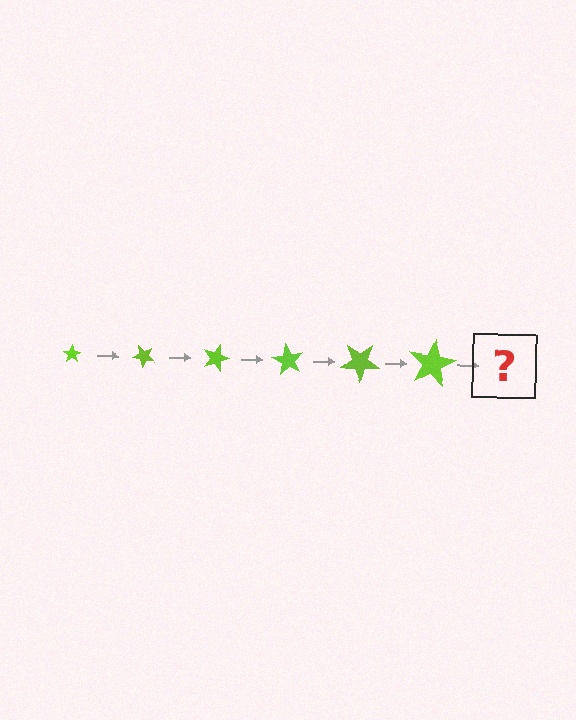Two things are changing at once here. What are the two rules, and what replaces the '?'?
The two rules are that the star grows larger each step and it rotates 45 degrees each step. The '?' should be a star, larger than the previous one and rotated 270 degrees from the start.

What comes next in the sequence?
The next element should be a star, larger than the previous one and rotated 270 degrees from the start.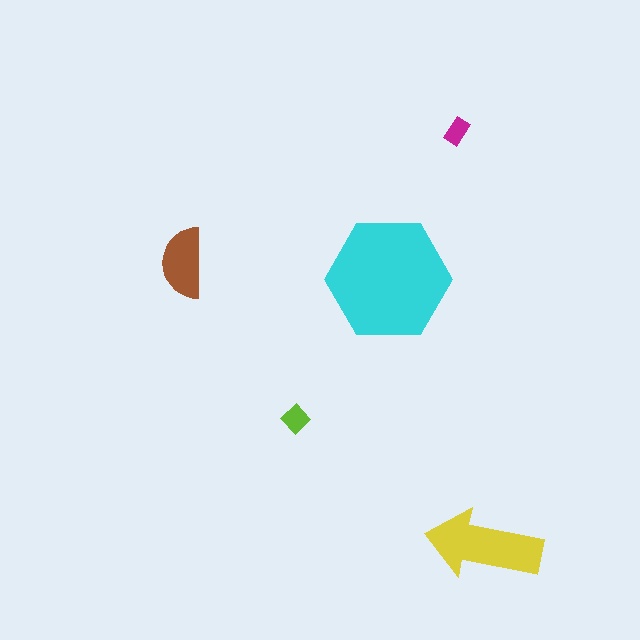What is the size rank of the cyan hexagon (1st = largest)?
1st.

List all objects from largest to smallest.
The cyan hexagon, the yellow arrow, the brown semicircle, the lime diamond, the magenta rectangle.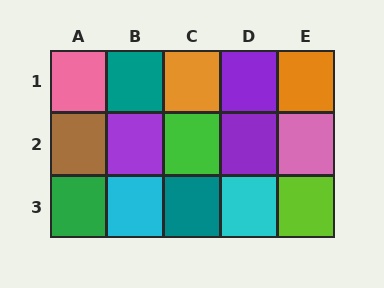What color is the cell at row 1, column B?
Teal.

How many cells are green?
2 cells are green.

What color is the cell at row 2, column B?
Purple.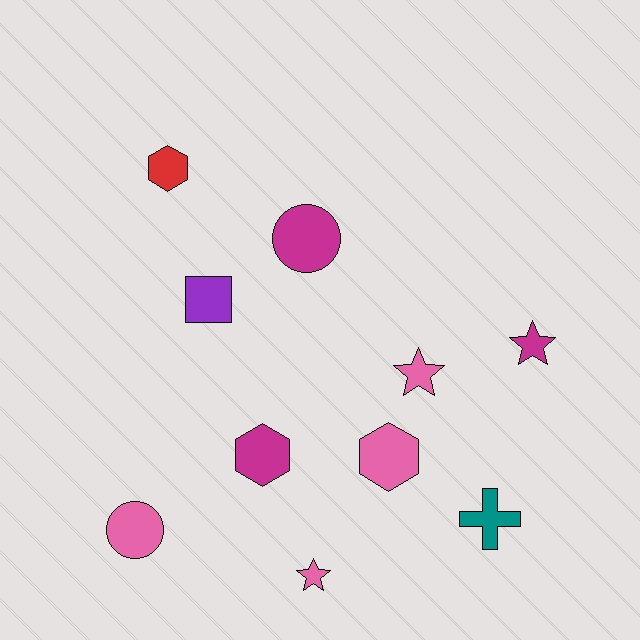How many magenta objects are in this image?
There are 3 magenta objects.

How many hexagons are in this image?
There are 3 hexagons.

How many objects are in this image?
There are 10 objects.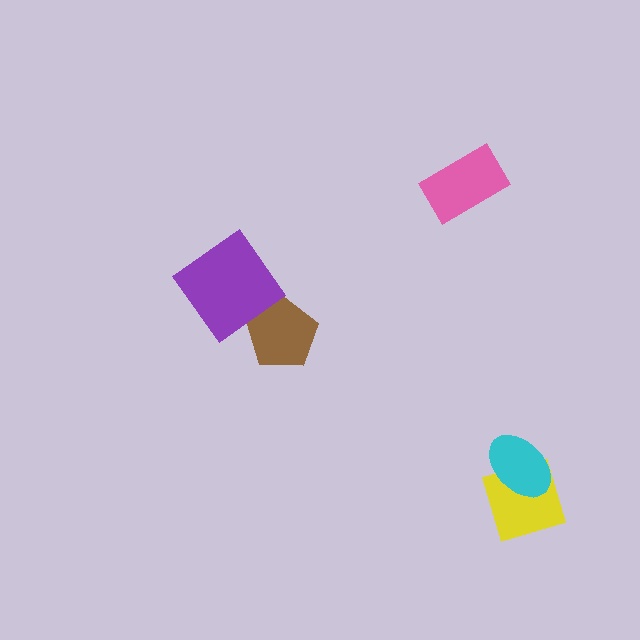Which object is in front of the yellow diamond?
The cyan ellipse is in front of the yellow diamond.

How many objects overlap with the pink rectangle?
0 objects overlap with the pink rectangle.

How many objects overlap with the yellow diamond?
1 object overlaps with the yellow diamond.